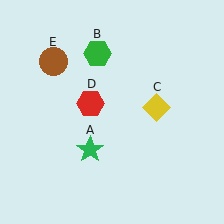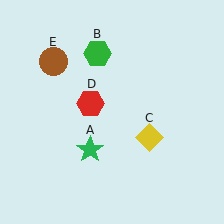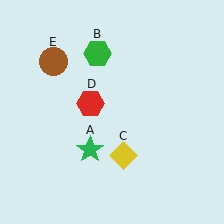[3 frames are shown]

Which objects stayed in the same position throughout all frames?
Green star (object A) and green hexagon (object B) and red hexagon (object D) and brown circle (object E) remained stationary.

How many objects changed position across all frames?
1 object changed position: yellow diamond (object C).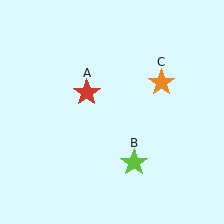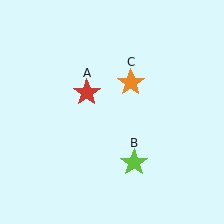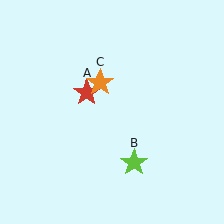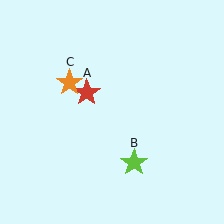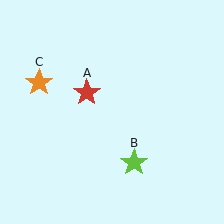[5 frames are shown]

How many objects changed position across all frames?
1 object changed position: orange star (object C).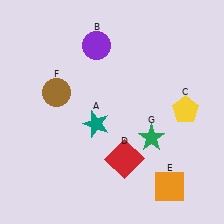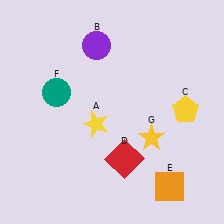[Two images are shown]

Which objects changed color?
A changed from teal to yellow. F changed from brown to teal. G changed from green to yellow.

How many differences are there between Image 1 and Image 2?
There are 3 differences between the two images.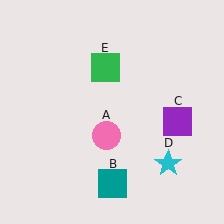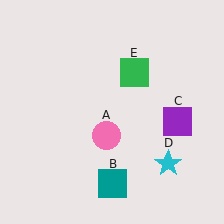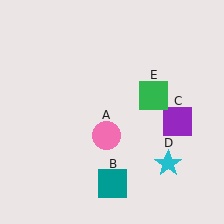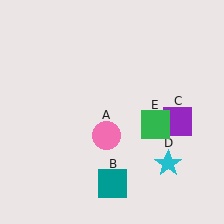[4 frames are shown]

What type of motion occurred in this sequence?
The green square (object E) rotated clockwise around the center of the scene.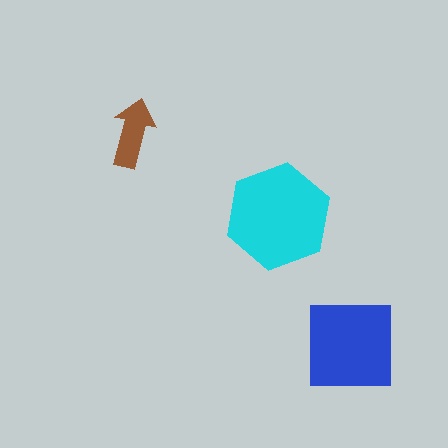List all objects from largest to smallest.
The cyan hexagon, the blue square, the brown arrow.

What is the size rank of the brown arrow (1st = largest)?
3rd.